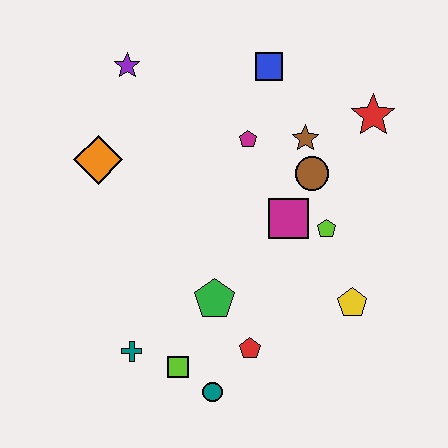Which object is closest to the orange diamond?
The purple star is closest to the orange diamond.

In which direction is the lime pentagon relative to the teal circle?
The lime pentagon is above the teal circle.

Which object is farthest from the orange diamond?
The yellow pentagon is farthest from the orange diamond.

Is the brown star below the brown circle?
No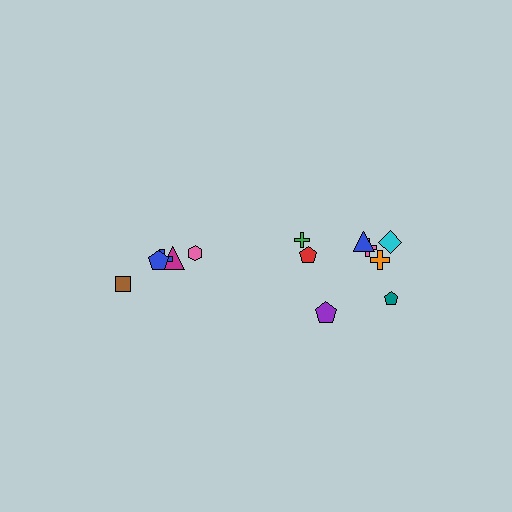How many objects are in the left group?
There are 5 objects.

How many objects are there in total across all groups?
There are 13 objects.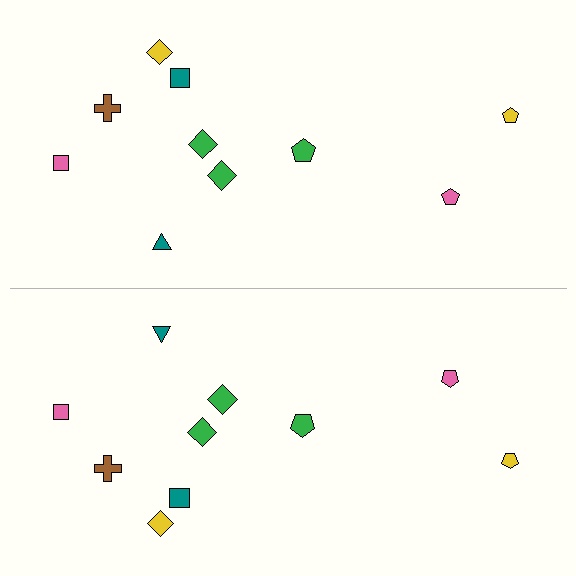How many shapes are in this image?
There are 20 shapes in this image.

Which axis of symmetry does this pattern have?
The pattern has a horizontal axis of symmetry running through the center of the image.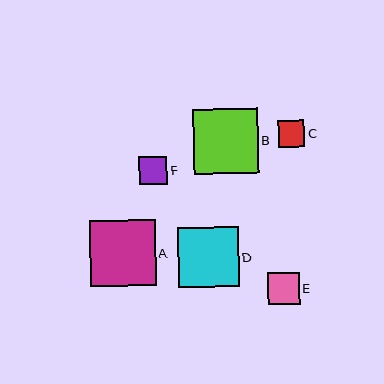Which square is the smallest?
Square C is the smallest with a size of approximately 27 pixels.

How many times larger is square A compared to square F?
Square A is approximately 2.3 times the size of square F.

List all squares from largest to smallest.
From largest to smallest: A, B, D, E, F, C.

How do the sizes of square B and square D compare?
Square B and square D are approximately the same size.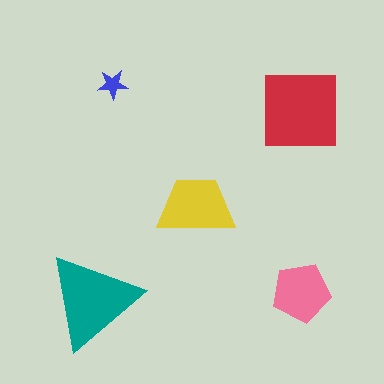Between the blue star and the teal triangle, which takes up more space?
The teal triangle.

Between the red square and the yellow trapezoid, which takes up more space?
The red square.